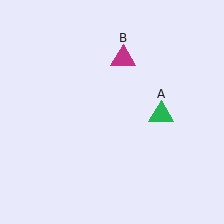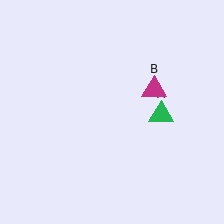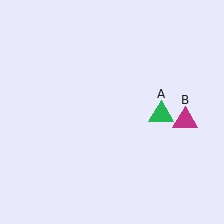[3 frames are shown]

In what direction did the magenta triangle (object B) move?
The magenta triangle (object B) moved down and to the right.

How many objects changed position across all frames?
1 object changed position: magenta triangle (object B).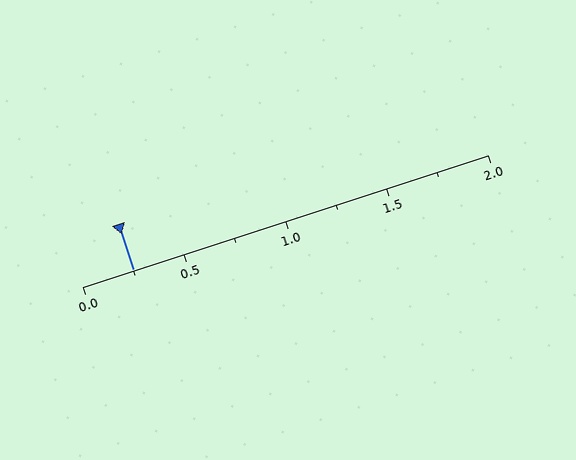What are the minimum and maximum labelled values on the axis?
The axis runs from 0.0 to 2.0.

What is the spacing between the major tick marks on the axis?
The major ticks are spaced 0.5 apart.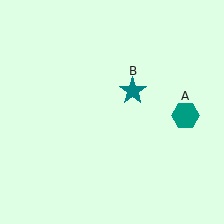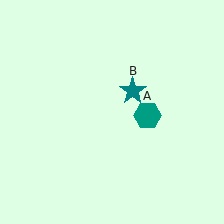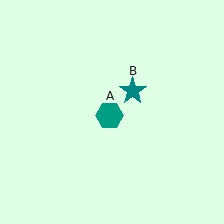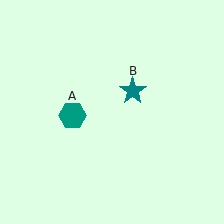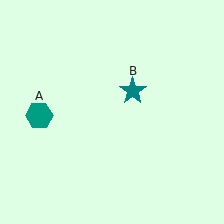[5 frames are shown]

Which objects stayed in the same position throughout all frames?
Teal star (object B) remained stationary.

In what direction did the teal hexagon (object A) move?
The teal hexagon (object A) moved left.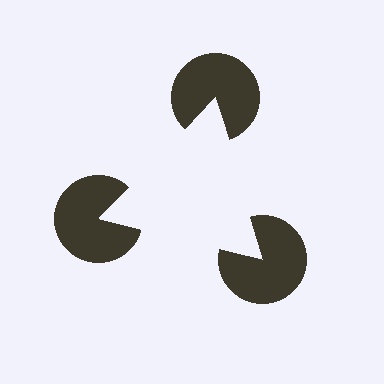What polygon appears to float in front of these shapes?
An illusory triangle — its edges are inferred from the aligned wedge cuts in the pac-man discs, not physically drawn.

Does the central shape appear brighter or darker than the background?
It typically appears slightly brighter than the background, even though no actual brightness change is drawn.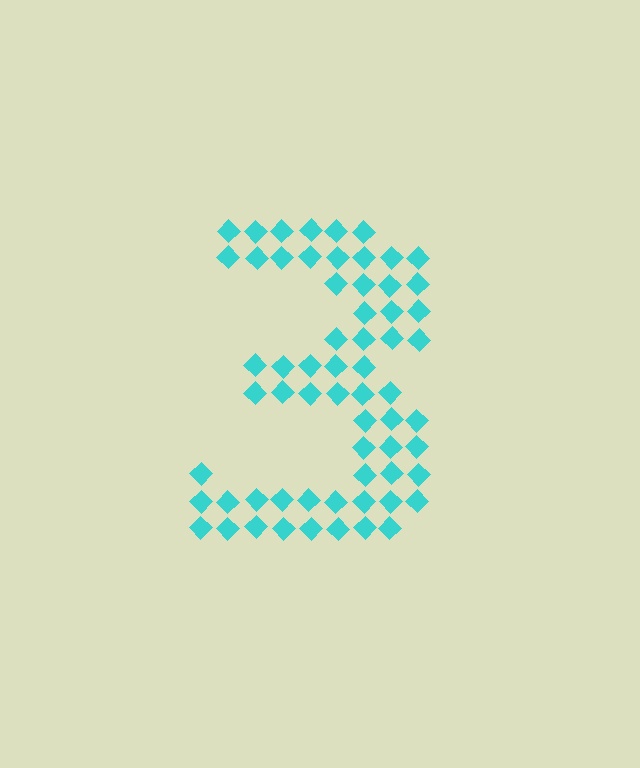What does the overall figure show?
The overall figure shows the digit 3.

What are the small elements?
The small elements are diamonds.